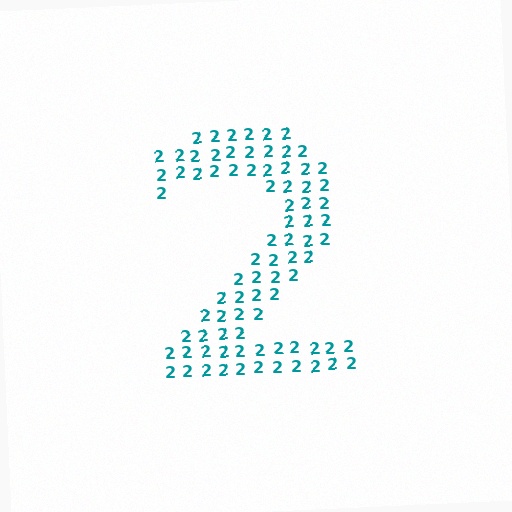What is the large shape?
The large shape is the digit 2.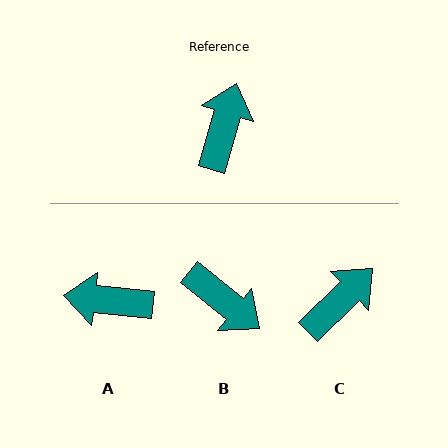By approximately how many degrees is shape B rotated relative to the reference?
Approximately 112 degrees clockwise.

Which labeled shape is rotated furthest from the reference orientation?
B, about 112 degrees away.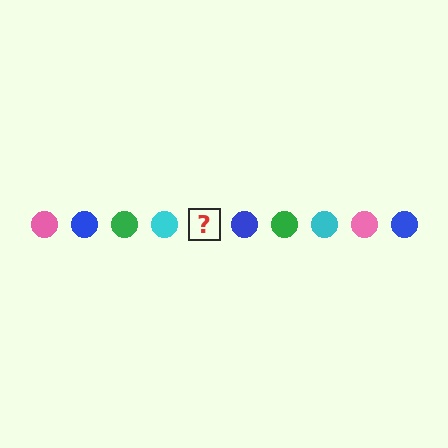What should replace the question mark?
The question mark should be replaced with a pink circle.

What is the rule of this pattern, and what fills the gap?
The rule is that the pattern cycles through pink, blue, green, cyan circles. The gap should be filled with a pink circle.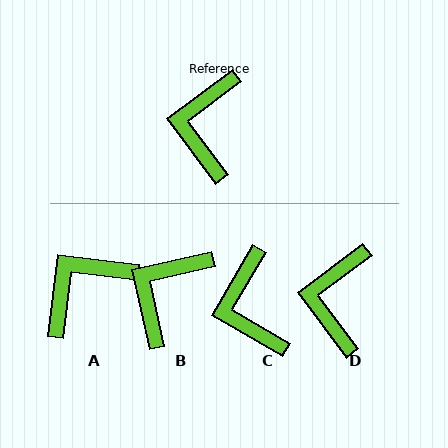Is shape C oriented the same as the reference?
No, it is off by about 23 degrees.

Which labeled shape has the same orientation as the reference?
D.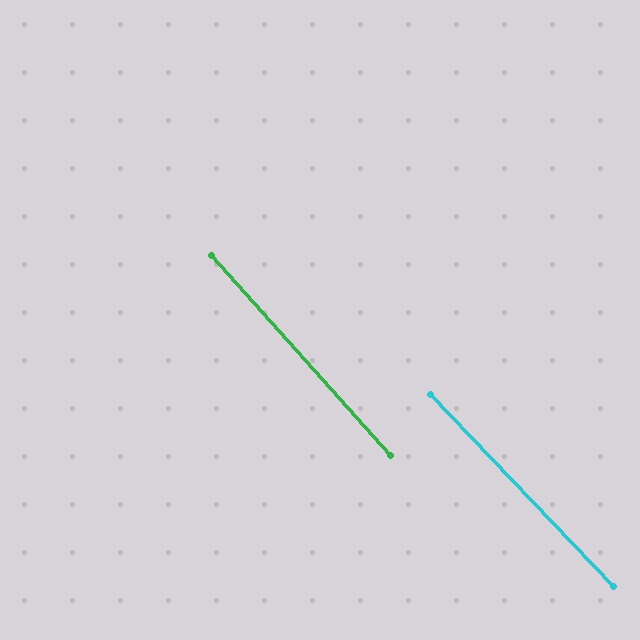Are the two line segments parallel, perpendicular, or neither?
Parallel — their directions differ by only 1.8°.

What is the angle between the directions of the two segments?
Approximately 2 degrees.